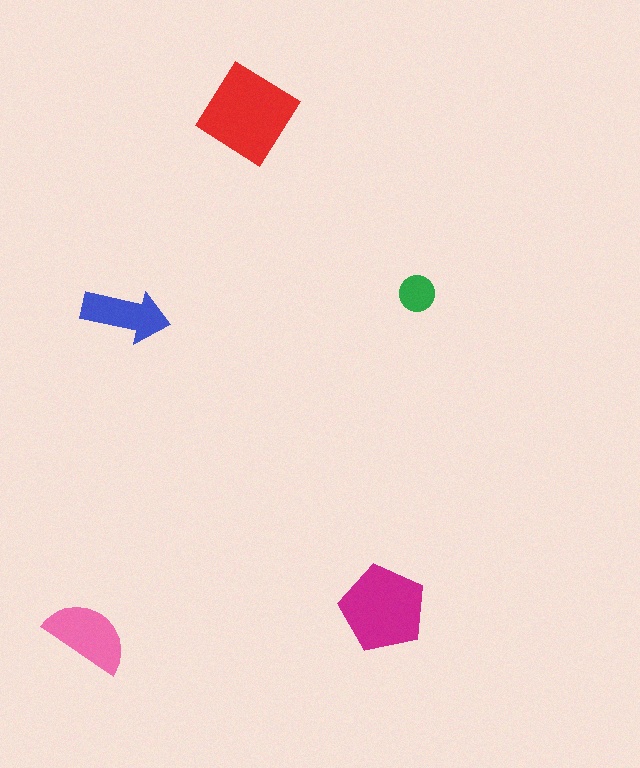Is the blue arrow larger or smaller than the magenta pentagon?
Smaller.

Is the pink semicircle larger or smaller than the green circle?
Larger.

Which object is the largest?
The red diamond.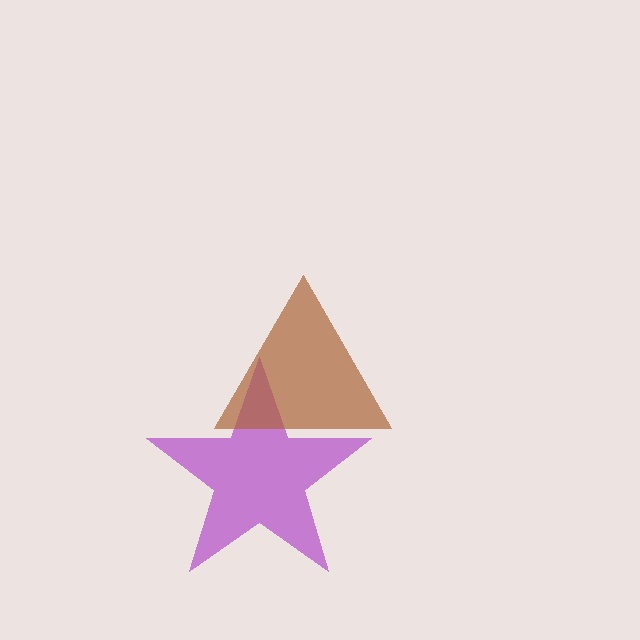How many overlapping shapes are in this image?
There are 2 overlapping shapes in the image.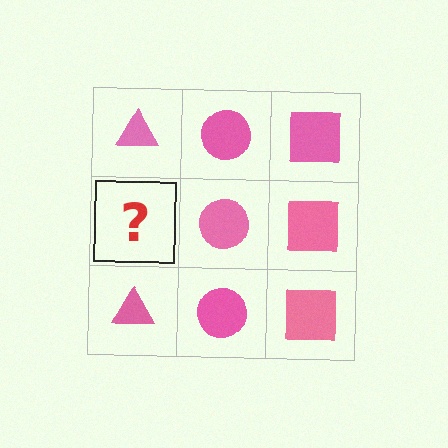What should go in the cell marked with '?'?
The missing cell should contain a pink triangle.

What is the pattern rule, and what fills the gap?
The rule is that each column has a consistent shape. The gap should be filled with a pink triangle.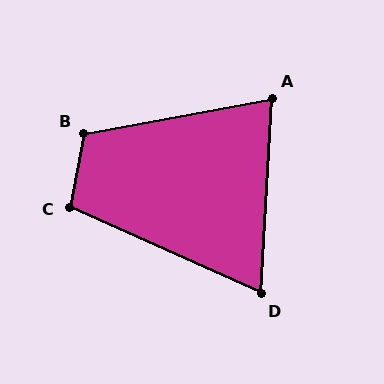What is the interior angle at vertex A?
Approximately 76 degrees (acute).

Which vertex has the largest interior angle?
B, at approximately 111 degrees.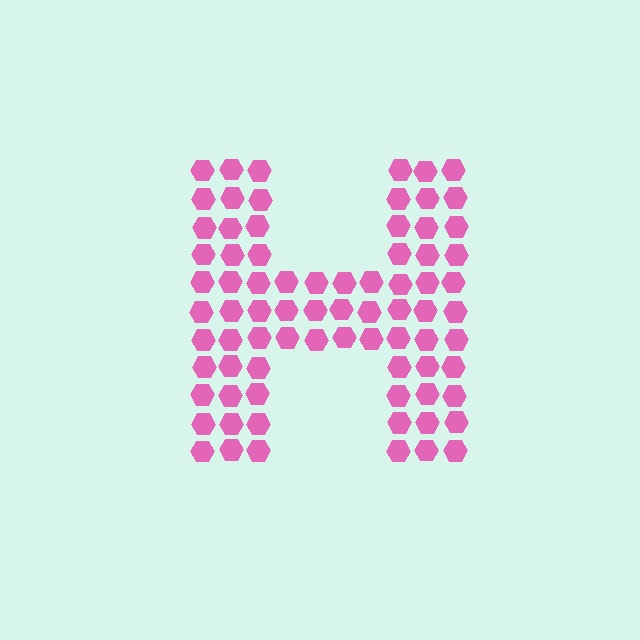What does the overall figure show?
The overall figure shows the letter H.